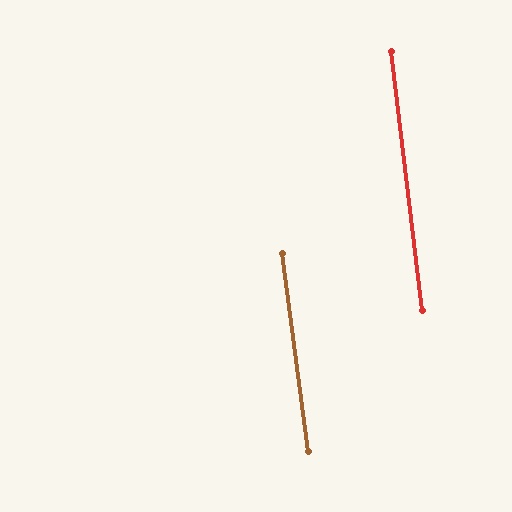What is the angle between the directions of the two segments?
Approximately 1 degree.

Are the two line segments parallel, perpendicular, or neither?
Parallel — their directions differ by only 0.6°.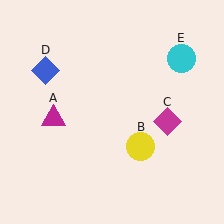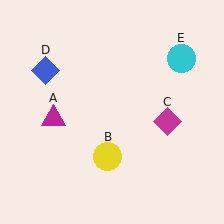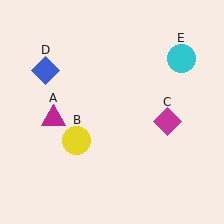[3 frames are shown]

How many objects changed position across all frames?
1 object changed position: yellow circle (object B).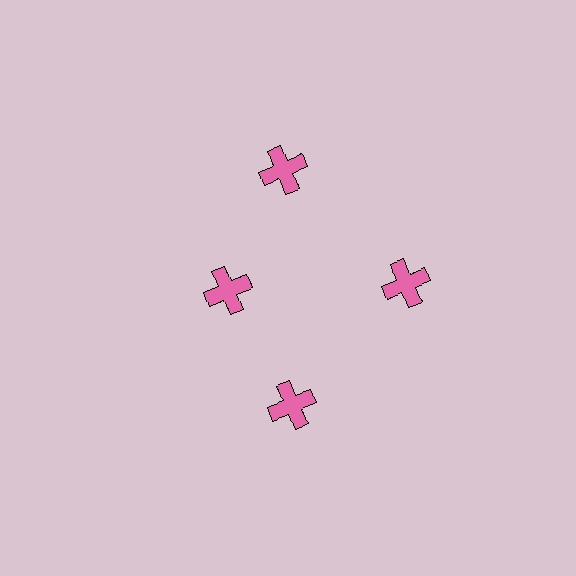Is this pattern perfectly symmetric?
No. The 4 pink crosses are arranged in a ring, but one element near the 9 o'clock position is pulled inward toward the center, breaking the 4-fold rotational symmetry.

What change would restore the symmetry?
The symmetry would be restored by moving it outward, back onto the ring so that all 4 crosses sit at equal angles and equal distance from the center.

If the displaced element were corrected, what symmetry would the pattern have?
It would have 4-fold rotational symmetry — the pattern would map onto itself every 90 degrees.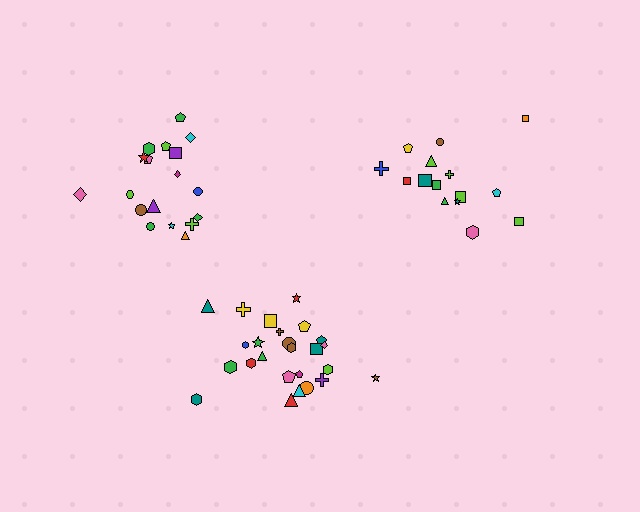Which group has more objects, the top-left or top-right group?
The top-left group.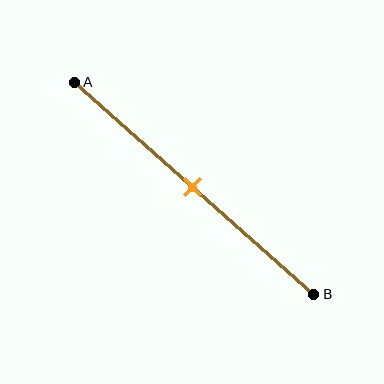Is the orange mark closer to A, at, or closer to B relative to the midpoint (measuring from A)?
The orange mark is approximately at the midpoint of segment AB.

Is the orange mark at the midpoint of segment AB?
Yes, the mark is approximately at the midpoint.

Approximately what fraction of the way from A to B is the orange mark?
The orange mark is approximately 50% of the way from A to B.